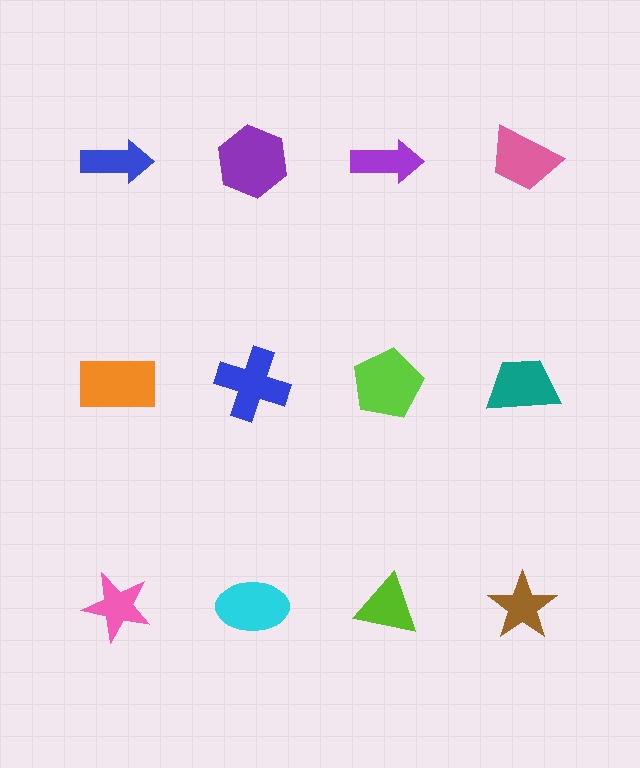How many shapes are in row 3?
4 shapes.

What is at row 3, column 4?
A brown star.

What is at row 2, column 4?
A teal trapezoid.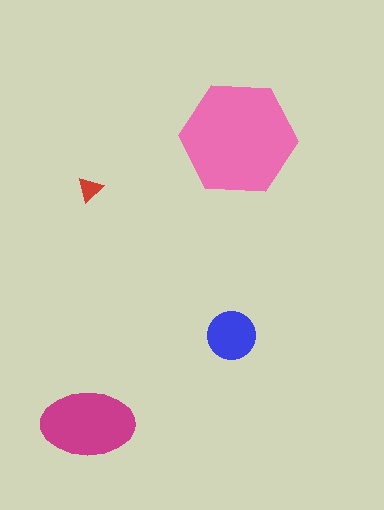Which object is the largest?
The pink hexagon.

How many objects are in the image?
There are 4 objects in the image.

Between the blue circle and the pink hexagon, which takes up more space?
The pink hexagon.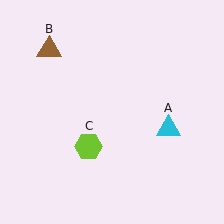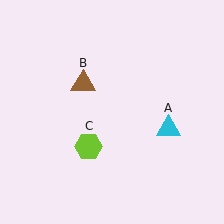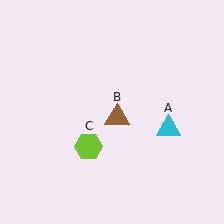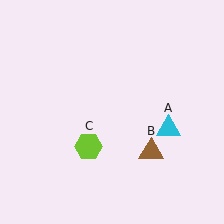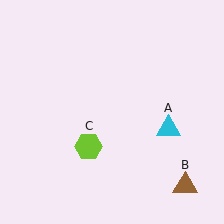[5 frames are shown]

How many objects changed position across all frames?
1 object changed position: brown triangle (object B).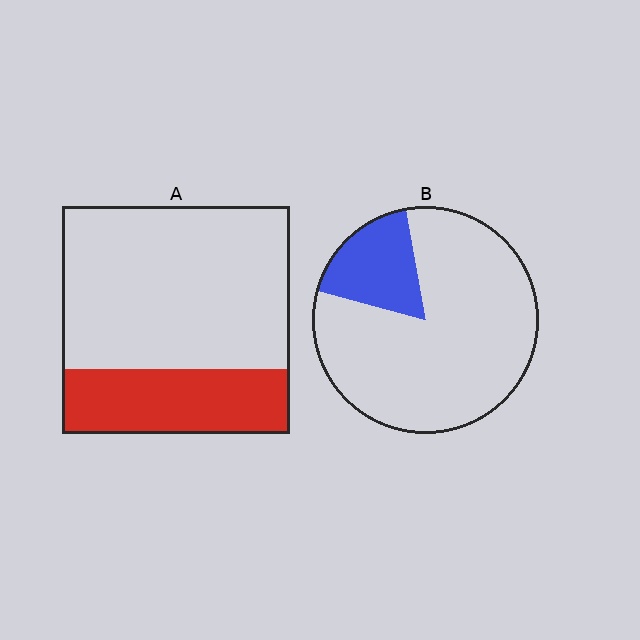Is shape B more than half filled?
No.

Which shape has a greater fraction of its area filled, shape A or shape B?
Shape A.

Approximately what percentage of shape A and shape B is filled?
A is approximately 30% and B is approximately 20%.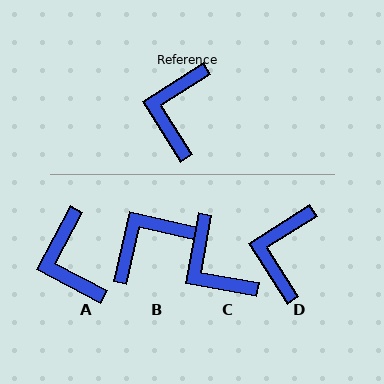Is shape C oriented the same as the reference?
No, it is off by about 48 degrees.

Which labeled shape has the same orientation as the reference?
D.